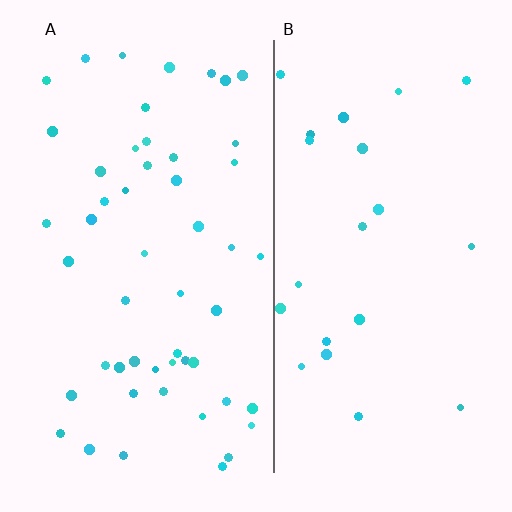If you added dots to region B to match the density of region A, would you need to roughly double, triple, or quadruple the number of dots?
Approximately double.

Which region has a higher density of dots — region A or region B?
A (the left).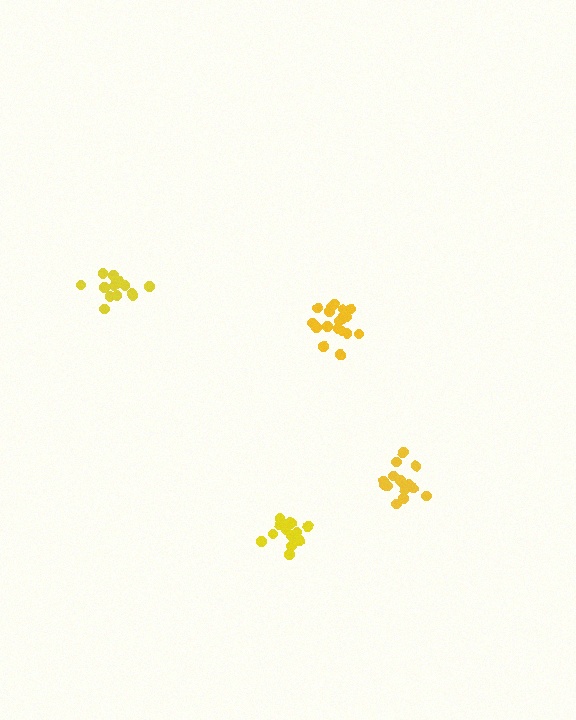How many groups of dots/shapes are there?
There are 4 groups.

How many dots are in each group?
Group 1: 14 dots, Group 2: 16 dots, Group 3: 18 dots, Group 4: 17 dots (65 total).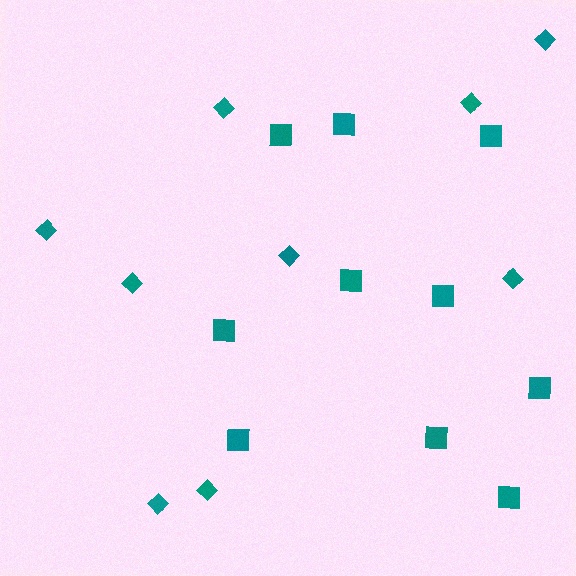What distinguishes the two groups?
There are 2 groups: one group of diamonds (9) and one group of squares (10).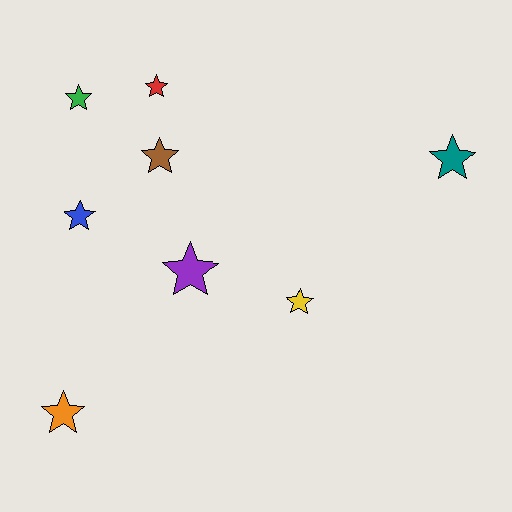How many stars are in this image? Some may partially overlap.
There are 8 stars.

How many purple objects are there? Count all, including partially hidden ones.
There is 1 purple object.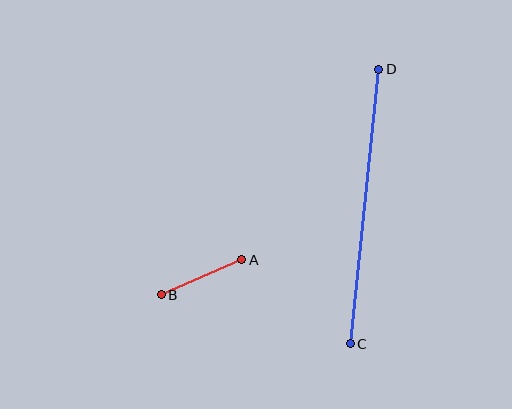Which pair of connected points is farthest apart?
Points C and D are farthest apart.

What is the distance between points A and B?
The distance is approximately 88 pixels.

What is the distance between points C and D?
The distance is approximately 276 pixels.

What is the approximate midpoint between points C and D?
The midpoint is at approximately (365, 206) pixels.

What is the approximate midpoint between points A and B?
The midpoint is at approximately (201, 277) pixels.